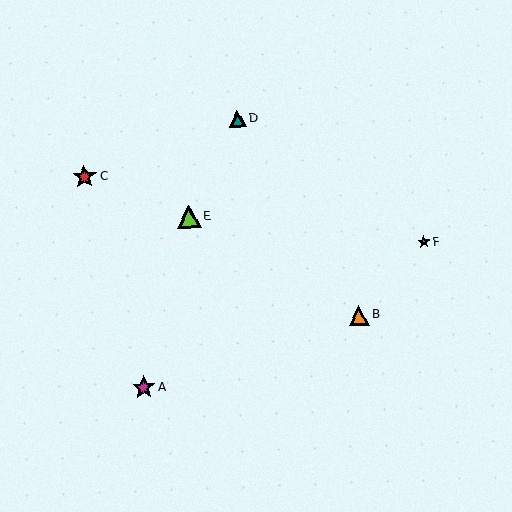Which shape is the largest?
The red star (labeled C) is the largest.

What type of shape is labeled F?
Shape F is a teal star.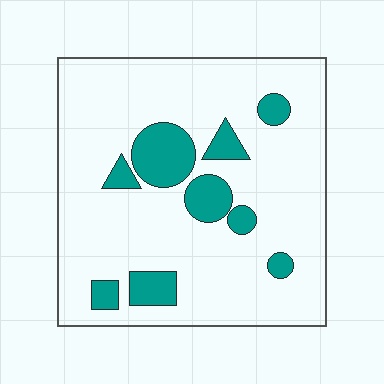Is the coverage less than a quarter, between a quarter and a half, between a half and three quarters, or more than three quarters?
Less than a quarter.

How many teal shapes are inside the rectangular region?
9.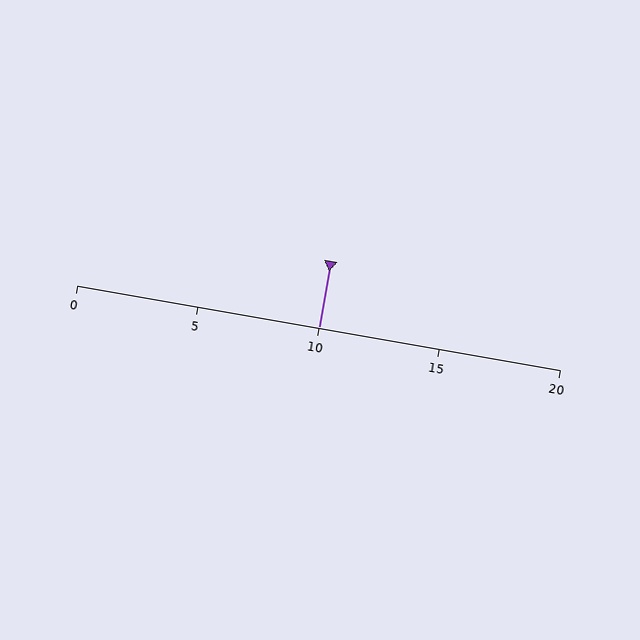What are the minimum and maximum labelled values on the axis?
The axis runs from 0 to 20.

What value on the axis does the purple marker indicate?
The marker indicates approximately 10.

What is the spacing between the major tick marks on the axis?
The major ticks are spaced 5 apart.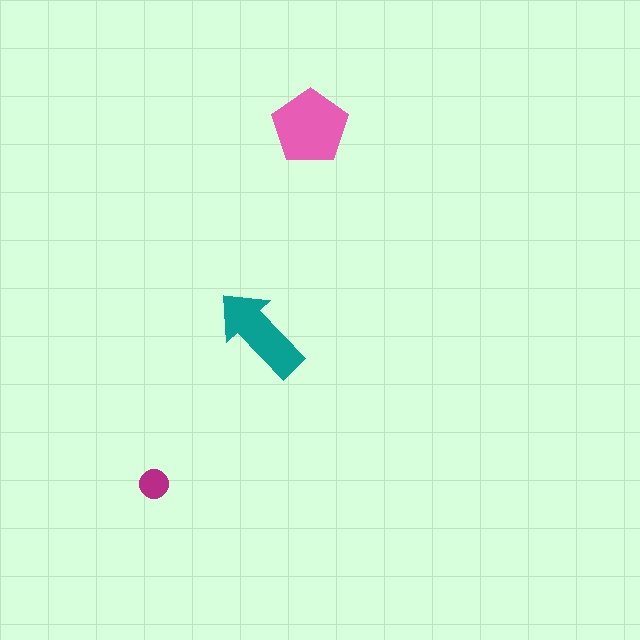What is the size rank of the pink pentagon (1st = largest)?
1st.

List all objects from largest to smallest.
The pink pentagon, the teal arrow, the magenta circle.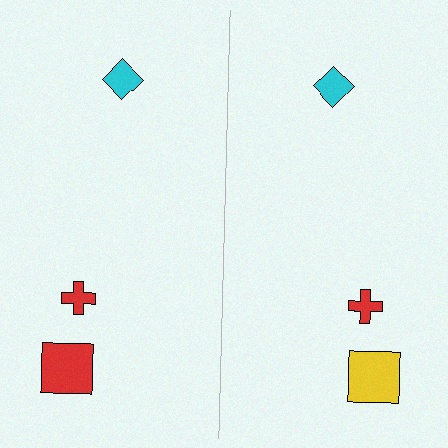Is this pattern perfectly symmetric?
No, the pattern is not perfectly symmetric. The yellow square on the right side breaks the symmetry — its mirror counterpart is red.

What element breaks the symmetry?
The yellow square on the right side breaks the symmetry — its mirror counterpart is red.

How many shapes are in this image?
There are 6 shapes in this image.